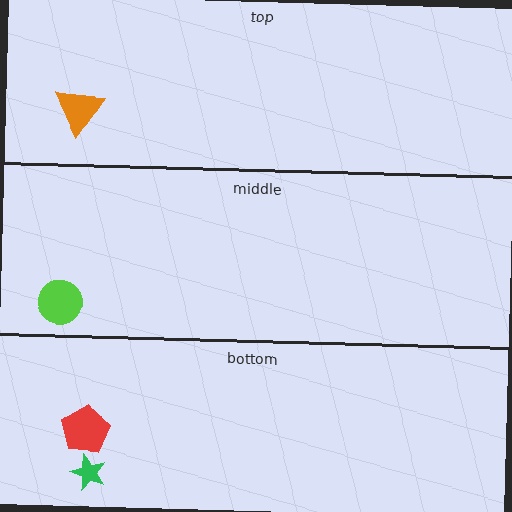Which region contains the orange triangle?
The top region.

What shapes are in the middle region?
The lime circle.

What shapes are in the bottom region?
The red pentagon, the green star.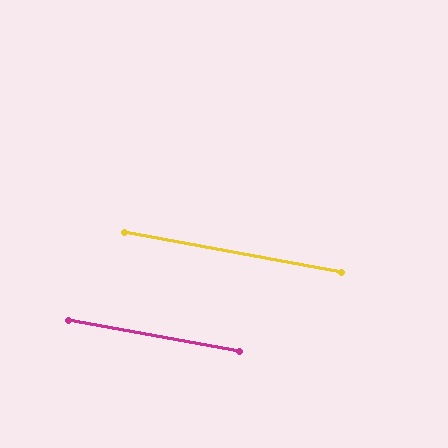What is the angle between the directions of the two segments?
Approximately 0 degrees.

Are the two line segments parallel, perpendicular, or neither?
Parallel — their directions differ by only 0.3°.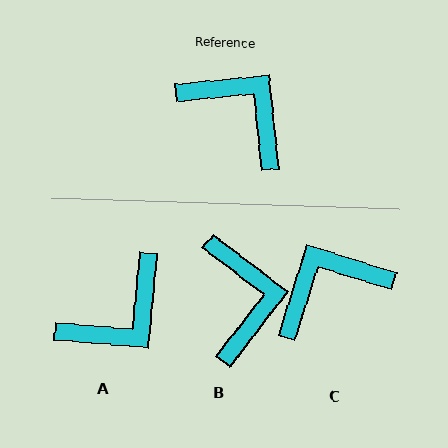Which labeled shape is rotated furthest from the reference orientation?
A, about 101 degrees away.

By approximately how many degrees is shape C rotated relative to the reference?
Approximately 67 degrees counter-clockwise.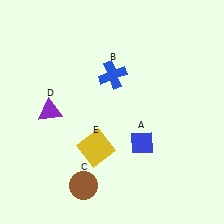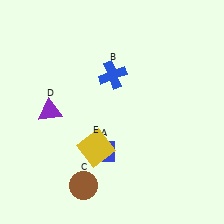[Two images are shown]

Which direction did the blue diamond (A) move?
The blue diamond (A) moved left.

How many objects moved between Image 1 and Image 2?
1 object moved between the two images.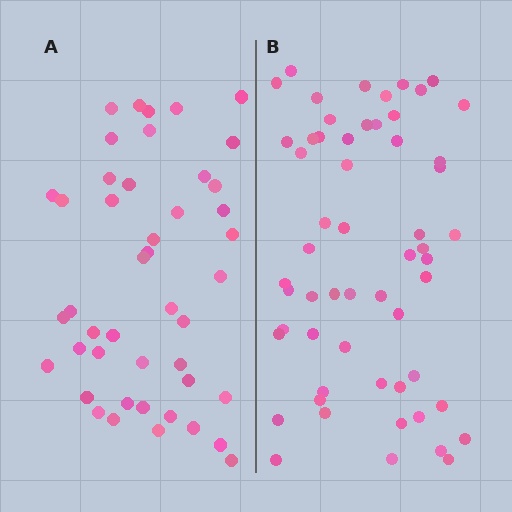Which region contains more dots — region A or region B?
Region B (the right region) has more dots.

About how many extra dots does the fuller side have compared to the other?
Region B has roughly 12 or so more dots than region A.